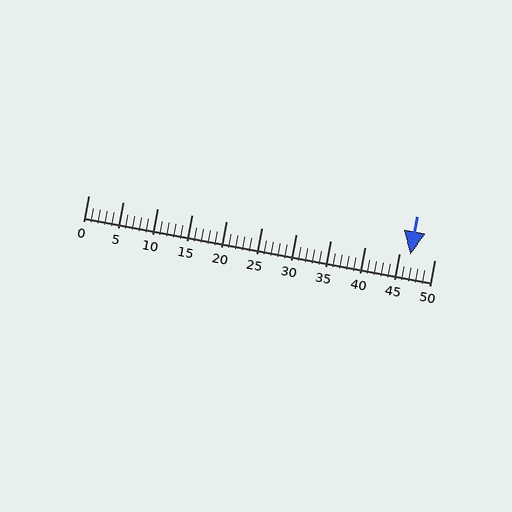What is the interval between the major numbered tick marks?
The major tick marks are spaced 5 units apart.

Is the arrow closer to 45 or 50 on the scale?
The arrow is closer to 45.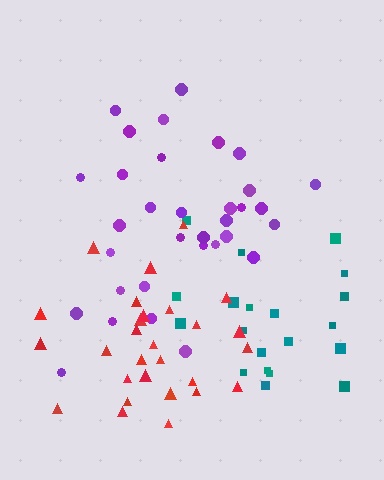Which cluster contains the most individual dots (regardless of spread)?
Purple (33).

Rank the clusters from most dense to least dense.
red, teal, purple.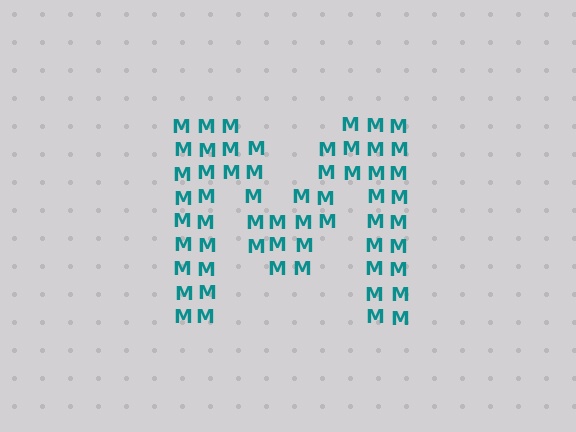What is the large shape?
The large shape is the letter M.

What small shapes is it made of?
It is made of small letter M's.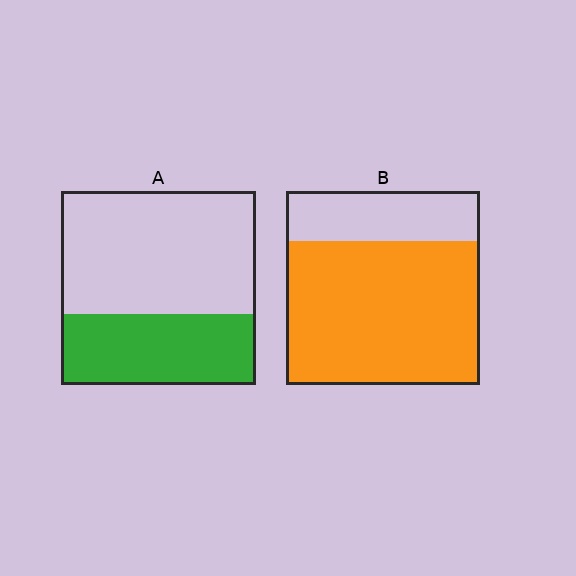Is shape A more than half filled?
No.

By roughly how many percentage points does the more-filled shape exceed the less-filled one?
By roughly 40 percentage points (B over A).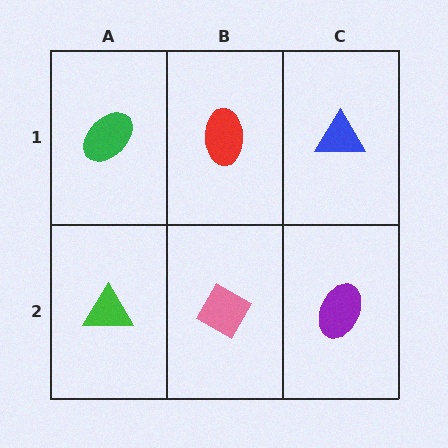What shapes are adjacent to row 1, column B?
A pink diamond (row 2, column B), a green ellipse (row 1, column A), a blue triangle (row 1, column C).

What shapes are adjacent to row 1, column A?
A green triangle (row 2, column A), a red ellipse (row 1, column B).